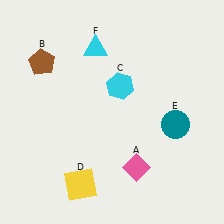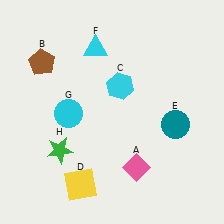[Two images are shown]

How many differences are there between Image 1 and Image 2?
There are 2 differences between the two images.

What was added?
A cyan circle (G), a green star (H) were added in Image 2.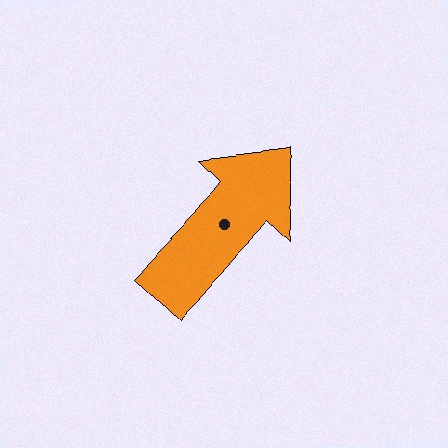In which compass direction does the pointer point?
Northeast.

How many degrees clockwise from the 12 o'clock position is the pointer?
Approximately 43 degrees.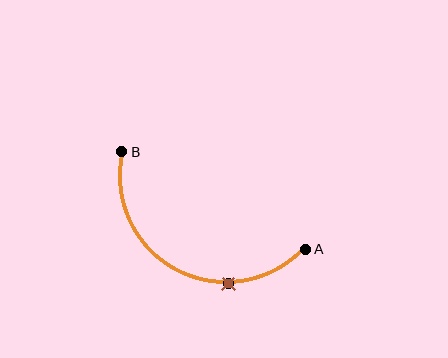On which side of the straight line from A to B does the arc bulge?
The arc bulges below the straight line connecting A and B.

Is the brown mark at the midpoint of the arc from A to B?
No. The brown mark lies on the arc but is closer to endpoint A. The arc midpoint would be at the point on the curve equidistant along the arc from both A and B.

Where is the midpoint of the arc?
The arc midpoint is the point on the curve farthest from the straight line joining A and B. It sits below that line.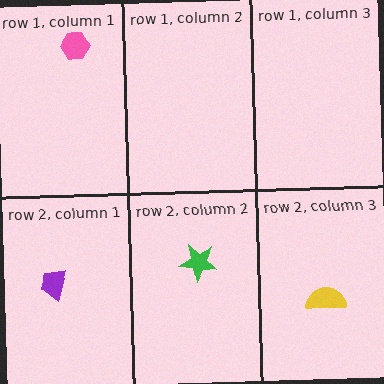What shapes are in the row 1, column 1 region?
The pink hexagon.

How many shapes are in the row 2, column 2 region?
1.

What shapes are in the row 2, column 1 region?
The purple trapezoid.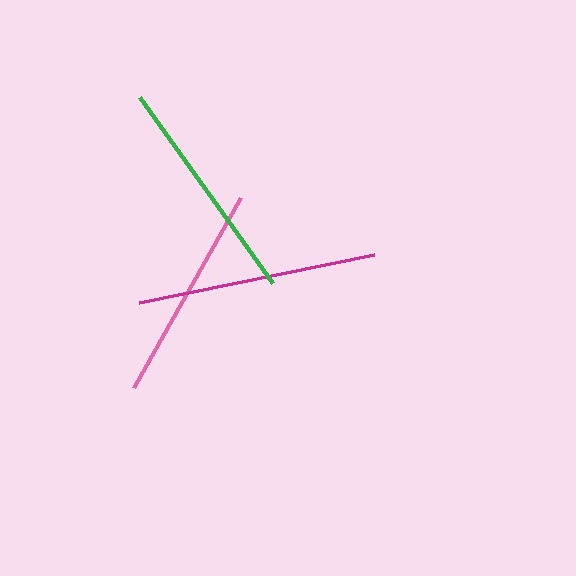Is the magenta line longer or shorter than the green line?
The magenta line is longer than the green line.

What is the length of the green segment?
The green segment is approximately 228 pixels long.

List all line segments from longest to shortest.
From longest to shortest: magenta, green, pink.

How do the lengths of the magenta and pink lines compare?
The magenta and pink lines are approximately the same length.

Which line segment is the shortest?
The pink line is the shortest at approximately 218 pixels.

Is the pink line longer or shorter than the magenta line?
The magenta line is longer than the pink line.